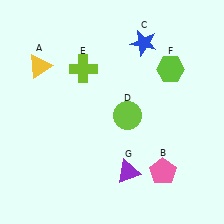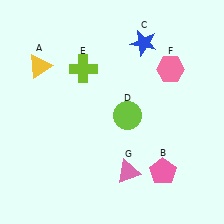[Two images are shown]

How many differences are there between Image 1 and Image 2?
There are 2 differences between the two images.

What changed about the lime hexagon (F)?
In Image 1, F is lime. In Image 2, it changed to pink.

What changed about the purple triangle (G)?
In Image 1, G is purple. In Image 2, it changed to pink.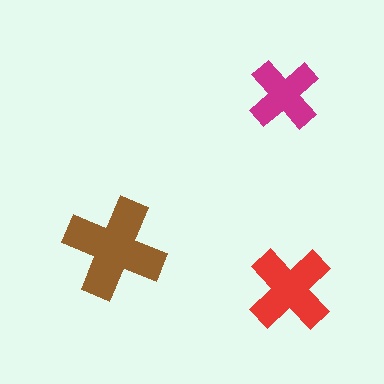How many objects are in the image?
There are 3 objects in the image.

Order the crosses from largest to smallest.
the brown one, the red one, the magenta one.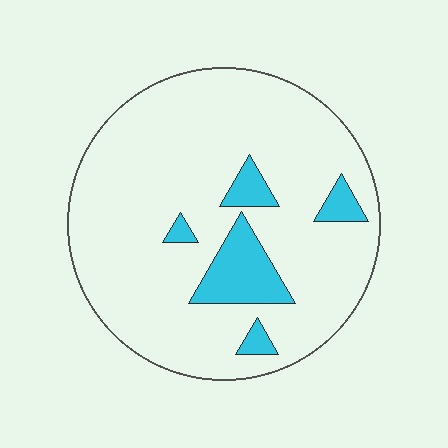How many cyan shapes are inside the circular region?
5.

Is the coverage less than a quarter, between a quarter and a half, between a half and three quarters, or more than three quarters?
Less than a quarter.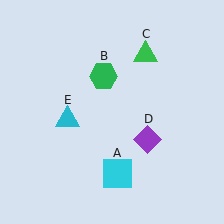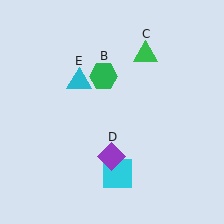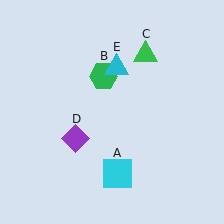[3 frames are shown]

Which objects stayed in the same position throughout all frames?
Cyan square (object A) and green hexagon (object B) and green triangle (object C) remained stationary.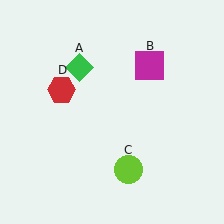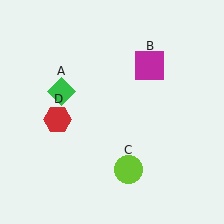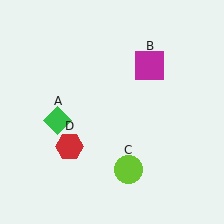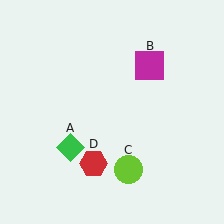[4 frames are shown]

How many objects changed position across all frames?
2 objects changed position: green diamond (object A), red hexagon (object D).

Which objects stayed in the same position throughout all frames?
Magenta square (object B) and lime circle (object C) remained stationary.